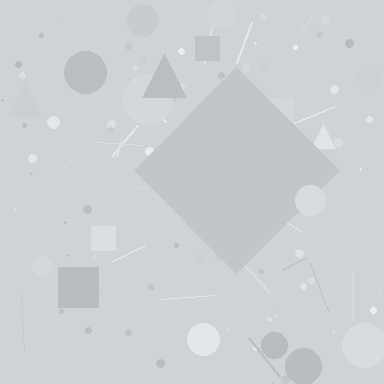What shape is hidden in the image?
A diamond is hidden in the image.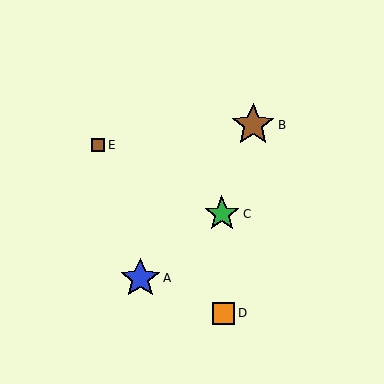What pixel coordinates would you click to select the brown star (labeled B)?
Click at (253, 125) to select the brown star B.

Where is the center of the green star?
The center of the green star is at (222, 214).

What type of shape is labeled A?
Shape A is a blue star.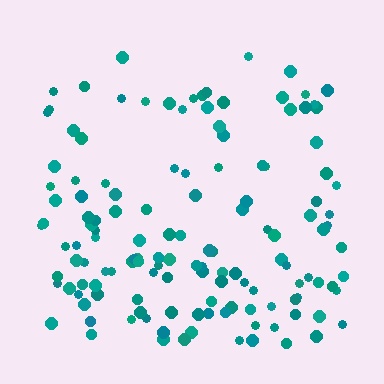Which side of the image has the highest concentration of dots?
The bottom.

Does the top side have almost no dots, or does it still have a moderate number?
Still a moderate number, just noticeably fewer than the bottom.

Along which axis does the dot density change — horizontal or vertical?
Vertical.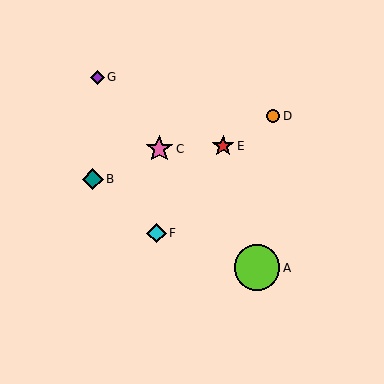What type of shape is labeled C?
Shape C is a pink star.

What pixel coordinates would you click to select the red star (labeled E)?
Click at (223, 146) to select the red star E.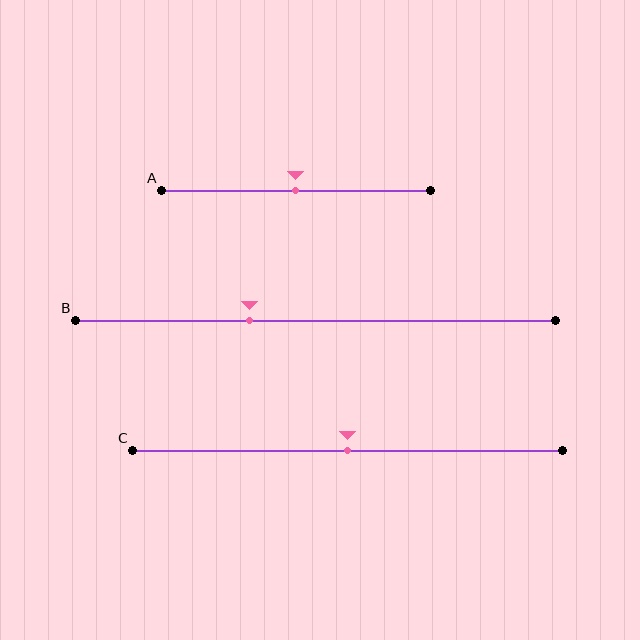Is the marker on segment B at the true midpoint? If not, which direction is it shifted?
No, the marker on segment B is shifted to the left by about 14% of the segment length.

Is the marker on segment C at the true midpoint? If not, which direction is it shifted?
Yes, the marker on segment C is at the true midpoint.